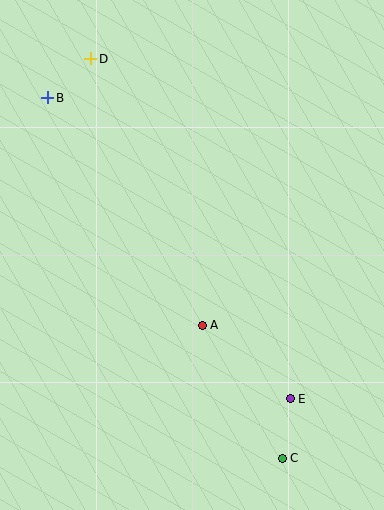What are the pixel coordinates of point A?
Point A is at (202, 325).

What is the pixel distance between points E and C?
The distance between E and C is 60 pixels.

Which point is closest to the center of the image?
Point A at (202, 325) is closest to the center.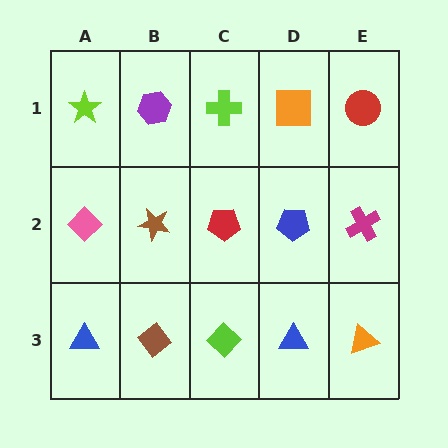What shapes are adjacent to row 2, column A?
A lime star (row 1, column A), a blue triangle (row 3, column A), a brown star (row 2, column B).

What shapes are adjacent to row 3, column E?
A magenta cross (row 2, column E), a blue triangle (row 3, column D).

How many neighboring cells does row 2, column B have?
4.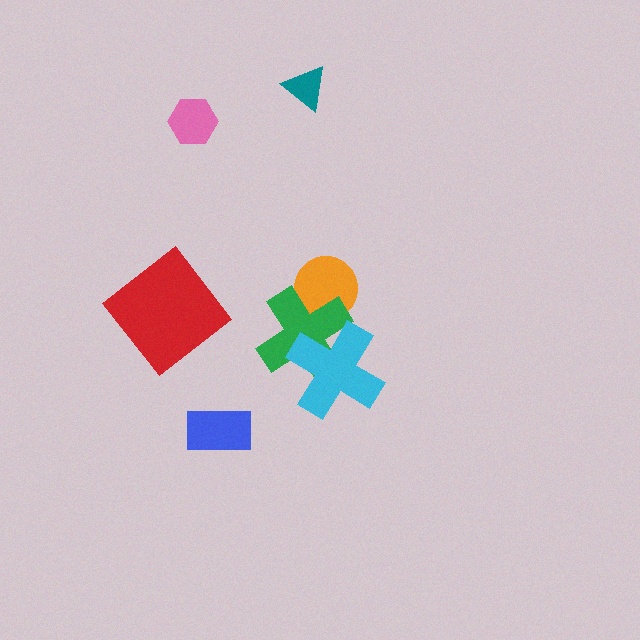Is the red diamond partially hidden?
No, no other shape covers it.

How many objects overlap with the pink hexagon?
0 objects overlap with the pink hexagon.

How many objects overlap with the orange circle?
1 object overlaps with the orange circle.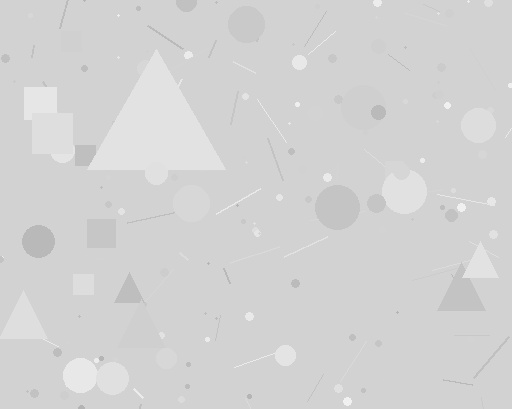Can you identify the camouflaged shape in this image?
The camouflaged shape is a triangle.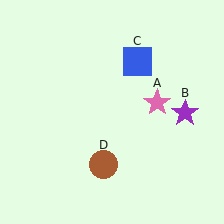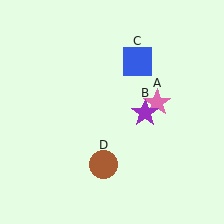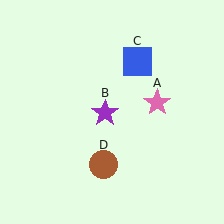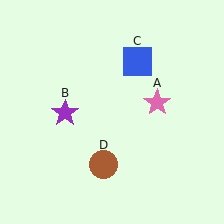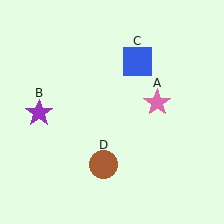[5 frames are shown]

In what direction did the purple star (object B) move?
The purple star (object B) moved left.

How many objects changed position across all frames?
1 object changed position: purple star (object B).